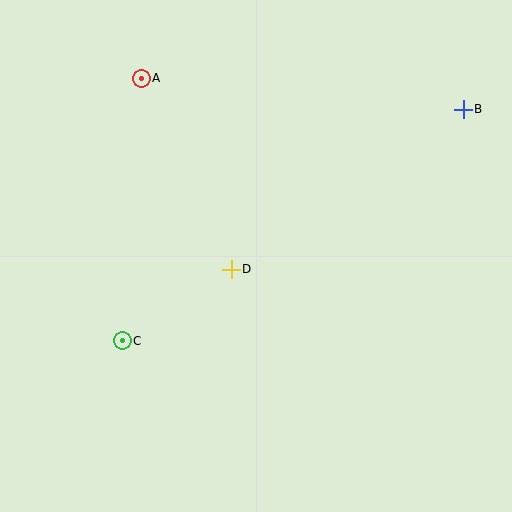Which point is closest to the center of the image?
Point D at (231, 269) is closest to the center.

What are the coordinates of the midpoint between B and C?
The midpoint between B and C is at (293, 225).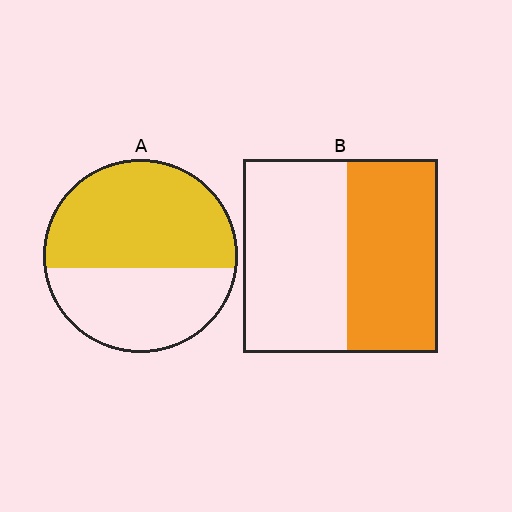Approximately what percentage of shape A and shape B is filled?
A is approximately 60% and B is approximately 45%.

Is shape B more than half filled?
Roughly half.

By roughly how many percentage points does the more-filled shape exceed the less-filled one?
By roughly 10 percentage points (A over B).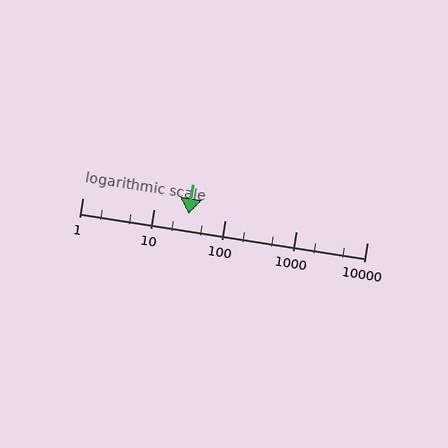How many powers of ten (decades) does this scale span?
The scale spans 4 decades, from 1 to 10000.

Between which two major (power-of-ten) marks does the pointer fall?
The pointer is between 10 and 100.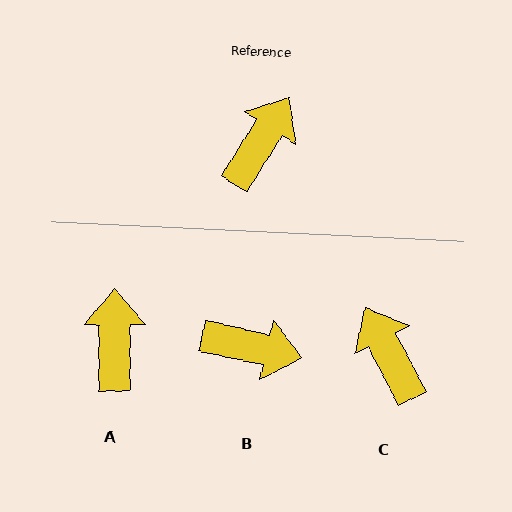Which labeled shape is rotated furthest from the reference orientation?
B, about 70 degrees away.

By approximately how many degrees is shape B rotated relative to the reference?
Approximately 70 degrees clockwise.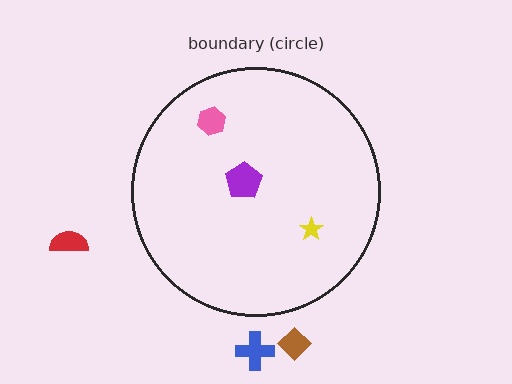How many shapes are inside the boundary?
3 inside, 3 outside.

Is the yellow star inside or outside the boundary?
Inside.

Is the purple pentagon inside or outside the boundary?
Inside.